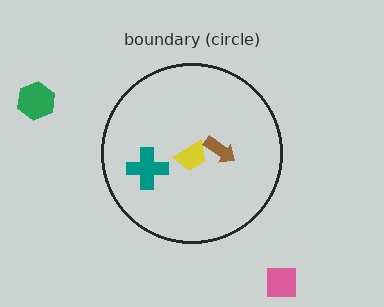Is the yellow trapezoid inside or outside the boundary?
Inside.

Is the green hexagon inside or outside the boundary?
Outside.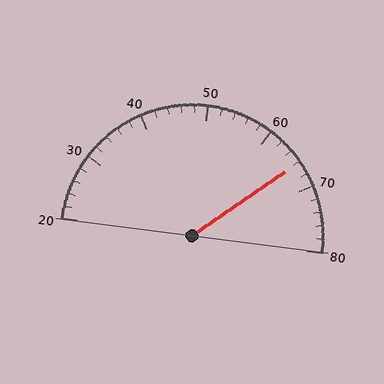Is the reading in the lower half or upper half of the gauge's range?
The reading is in the upper half of the range (20 to 80).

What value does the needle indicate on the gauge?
The needle indicates approximately 66.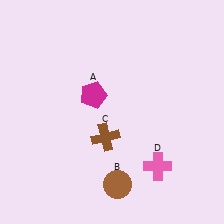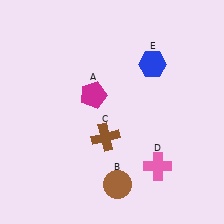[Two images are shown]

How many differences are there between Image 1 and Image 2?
There is 1 difference between the two images.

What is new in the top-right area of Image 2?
A blue hexagon (E) was added in the top-right area of Image 2.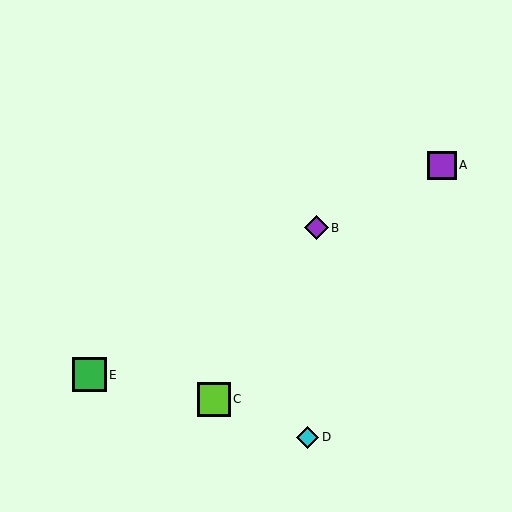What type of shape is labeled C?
Shape C is a lime square.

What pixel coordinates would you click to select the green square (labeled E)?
Click at (90, 375) to select the green square E.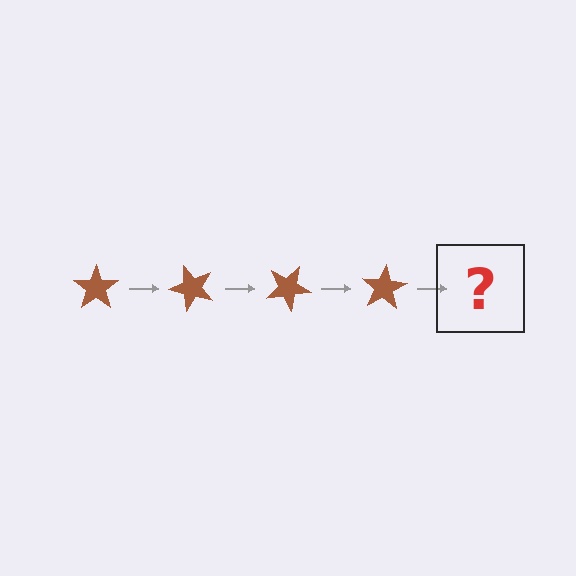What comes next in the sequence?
The next element should be a brown star rotated 200 degrees.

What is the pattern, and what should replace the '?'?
The pattern is that the star rotates 50 degrees each step. The '?' should be a brown star rotated 200 degrees.